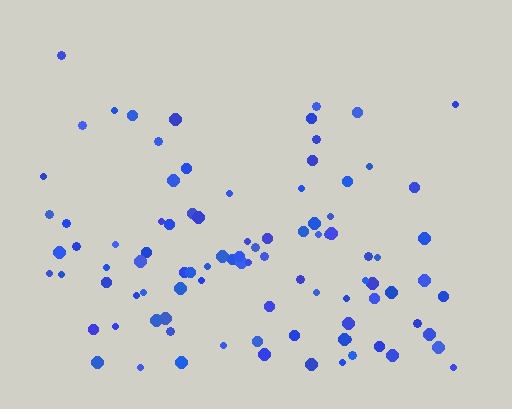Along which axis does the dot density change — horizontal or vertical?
Vertical.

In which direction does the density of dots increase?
From top to bottom, with the bottom side densest.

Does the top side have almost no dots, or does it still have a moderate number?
Still a moderate number, just noticeably fewer than the bottom.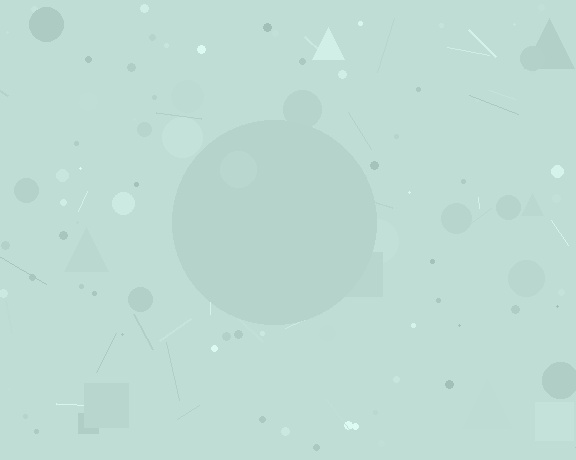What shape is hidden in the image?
A circle is hidden in the image.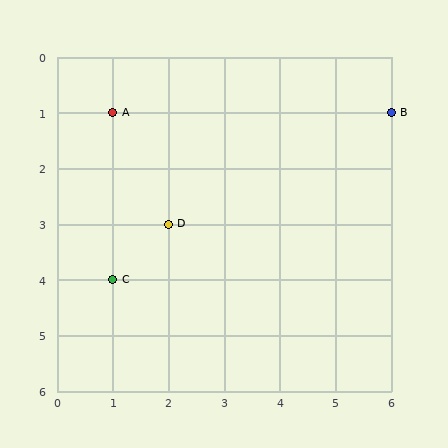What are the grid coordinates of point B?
Point B is at grid coordinates (6, 1).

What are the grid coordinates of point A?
Point A is at grid coordinates (1, 1).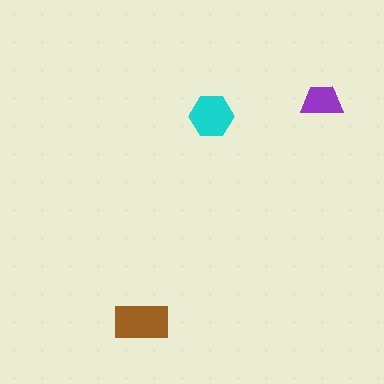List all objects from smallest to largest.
The purple trapezoid, the cyan hexagon, the brown rectangle.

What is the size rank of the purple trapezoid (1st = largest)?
3rd.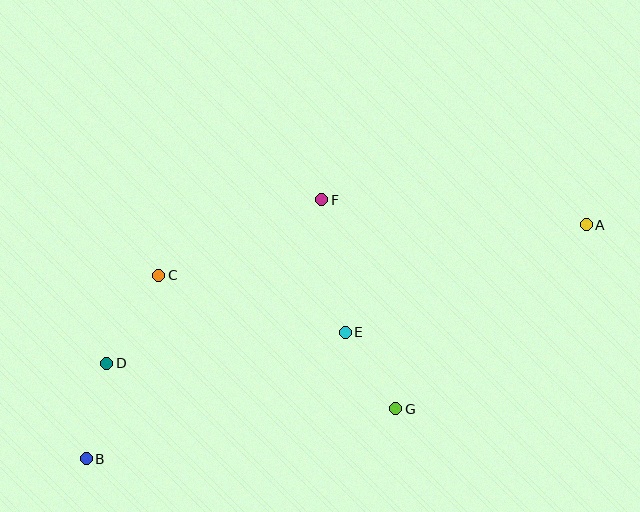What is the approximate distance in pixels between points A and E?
The distance between A and E is approximately 264 pixels.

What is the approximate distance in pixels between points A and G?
The distance between A and G is approximately 265 pixels.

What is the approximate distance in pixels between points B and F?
The distance between B and F is approximately 350 pixels.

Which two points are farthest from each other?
Points A and B are farthest from each other.